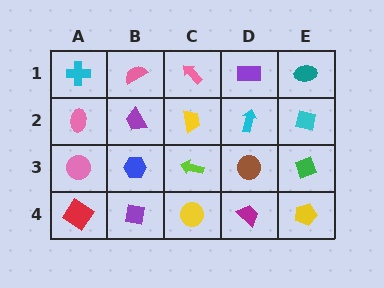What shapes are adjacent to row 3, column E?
A cyan square (row 2, column E), a yellow pentagon (row 4, column E), a brown circle (row 3, column D).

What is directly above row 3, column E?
A cyan square.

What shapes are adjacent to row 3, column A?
A pink ellipse (row 2, column A), a red diamond (row 4, column A), a blue hexagon (row 3, column B).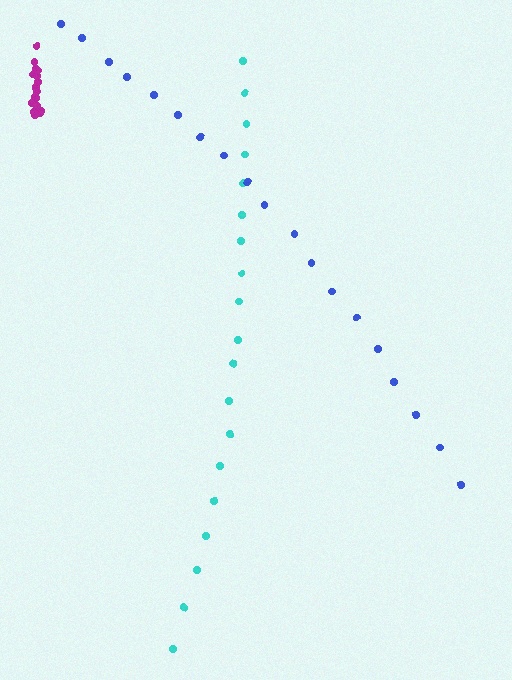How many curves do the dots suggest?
There are 3 distinct paths.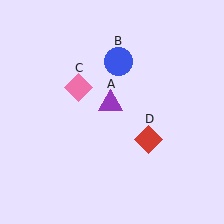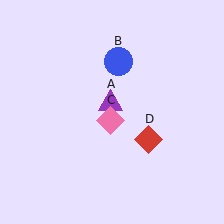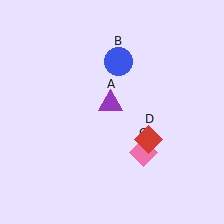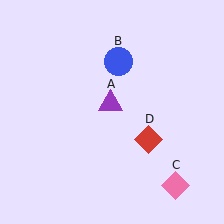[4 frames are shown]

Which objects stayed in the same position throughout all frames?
Purple triangle (object A) and blue circle (object B) and red diamond (object D) remained stationary.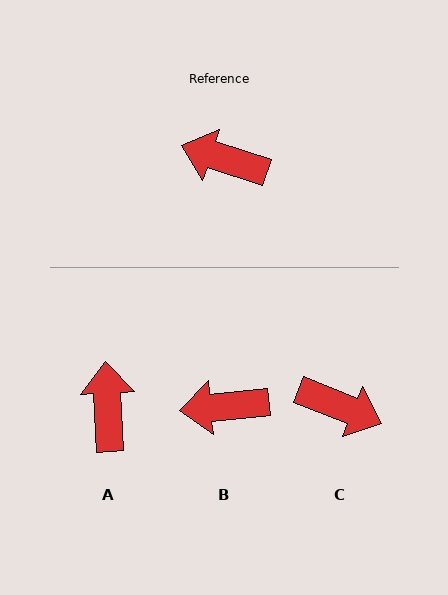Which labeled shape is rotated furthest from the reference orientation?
C, about 175 degrees away.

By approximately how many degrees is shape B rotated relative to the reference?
Approximately 23 degrees counter-clockwise.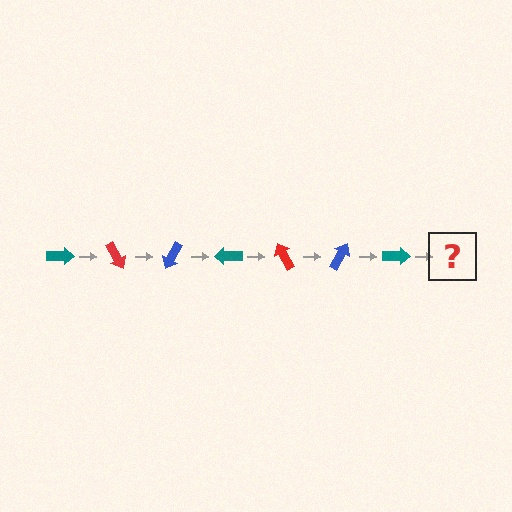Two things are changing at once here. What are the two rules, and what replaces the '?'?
The two rules are that it rotates 60 degrees each step and the color cycles through teal, red, and blue. The '?' should be a red arrow, rotated 420 degrees from the start.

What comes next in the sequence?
The next element should be a red arrow, rotated 420 degrees from the start.